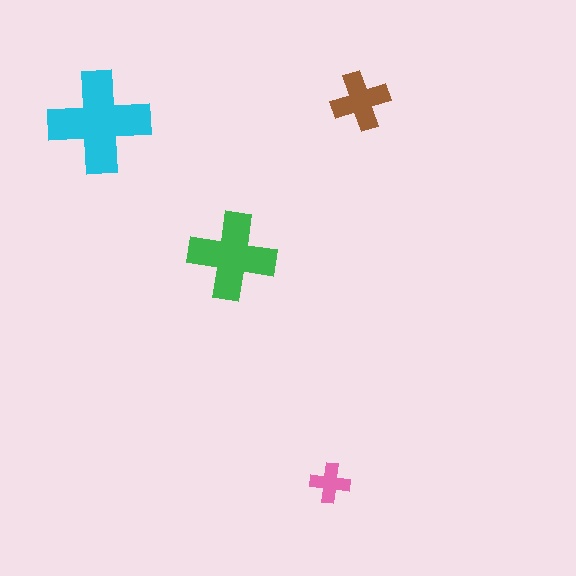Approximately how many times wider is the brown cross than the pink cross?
About 1.5 times wider.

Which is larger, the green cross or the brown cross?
The green one.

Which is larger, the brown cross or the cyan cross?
The cyan one.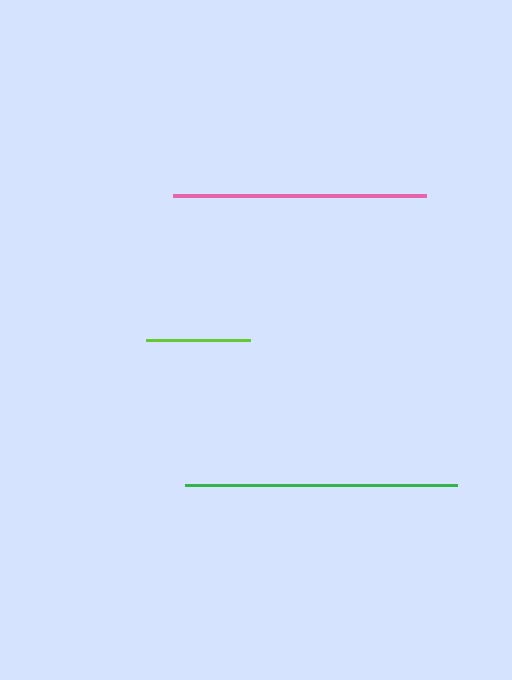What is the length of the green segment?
The green segment is approximately 272 pixels long.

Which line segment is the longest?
The green line is the longest at approximately 272 pixels.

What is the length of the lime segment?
The lime segment is approximately 103 pixels long.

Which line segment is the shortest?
The lime line is the shortest at approximately 103 pixels.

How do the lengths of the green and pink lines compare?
The green and pink lines are approximately the same length.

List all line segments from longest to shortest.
From longest to shortest: green, pink, lime.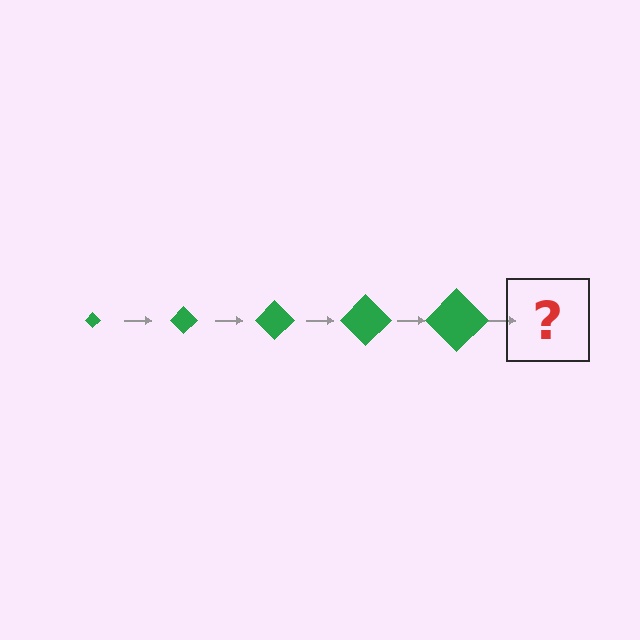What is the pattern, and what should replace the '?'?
The pattern is that the diamond gets progressively larger each step. The '?' should be a green diamond, larger than the previous one.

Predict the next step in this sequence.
The next step is a green diamond, larger than the previous one.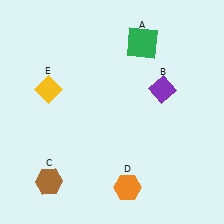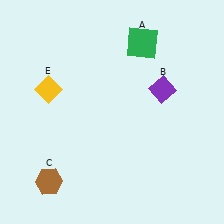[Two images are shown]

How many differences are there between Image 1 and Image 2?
There is 1 difference between the two images.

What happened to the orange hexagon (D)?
The orange hexagon (D) was removed in Image 2. It was in the bottom-right area of Image 1.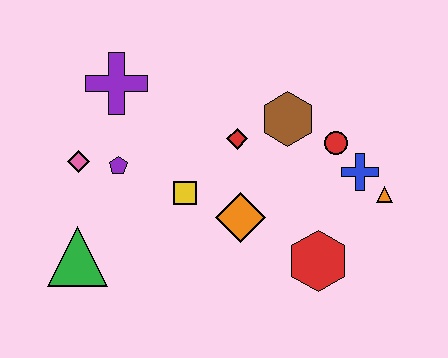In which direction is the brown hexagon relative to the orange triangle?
The brown hexagon is to the left of the orange triangle.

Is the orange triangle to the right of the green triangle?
Yes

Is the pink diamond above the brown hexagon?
No